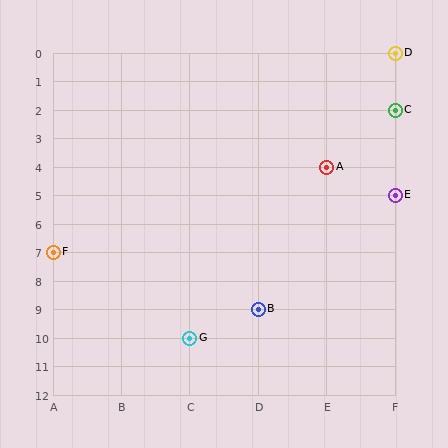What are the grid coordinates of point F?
Point F is at grid coordinates (A, 7).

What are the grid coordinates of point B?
Point B is at grid coordinates (D, 9).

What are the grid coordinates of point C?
Point C is at grid coordinates (F, 2).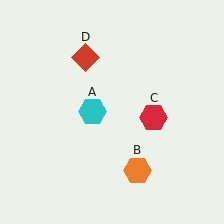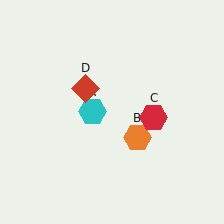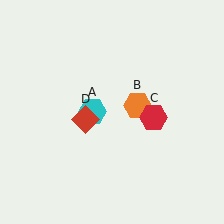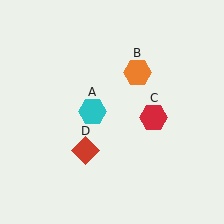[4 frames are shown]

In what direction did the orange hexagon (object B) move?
The orange hexagon (object B) moved up.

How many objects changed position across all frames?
2 objects changed position: orange hexagon (object B), red diamond (object D).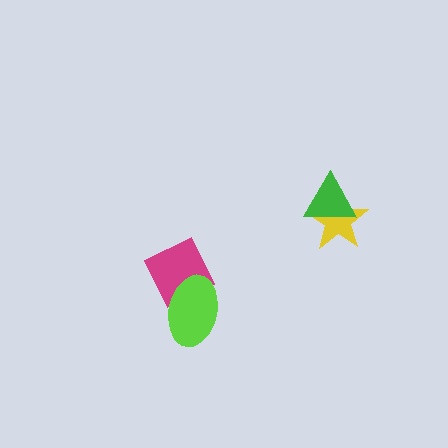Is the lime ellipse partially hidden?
No, no other shape covers it.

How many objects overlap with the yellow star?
1 object overlaps with the yellow star.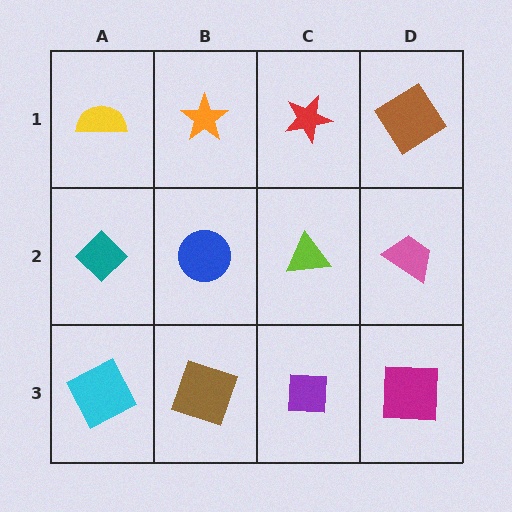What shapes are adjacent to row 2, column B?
An orange star (row 1, column B), a brown square (row 3, column B), a teal diamond (row 2, column A), a lime triangle (row 2, column C).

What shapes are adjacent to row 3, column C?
A lime triangle (row 2, column C), a brown square (row 3, column B), a magenta square (row 3, column D).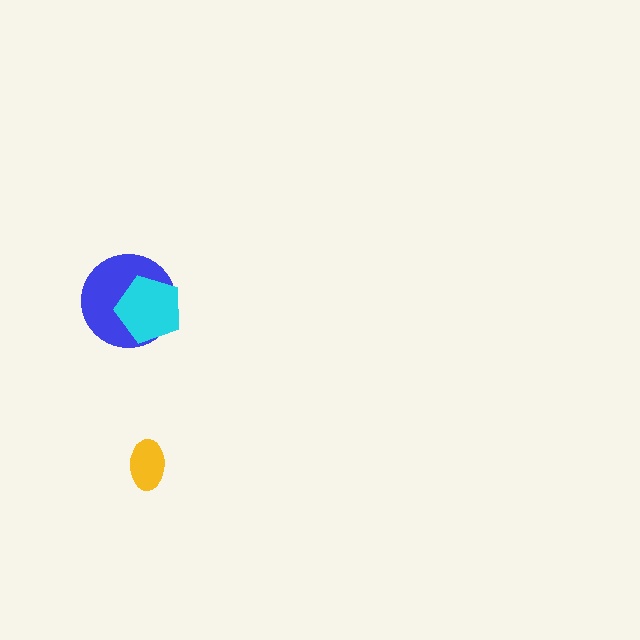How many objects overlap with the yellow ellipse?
0 objects overlap with the yellow ellipse.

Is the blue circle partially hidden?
Yes, it is partially covered by another shape.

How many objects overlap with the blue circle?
1 object overlaps with the blue circle.